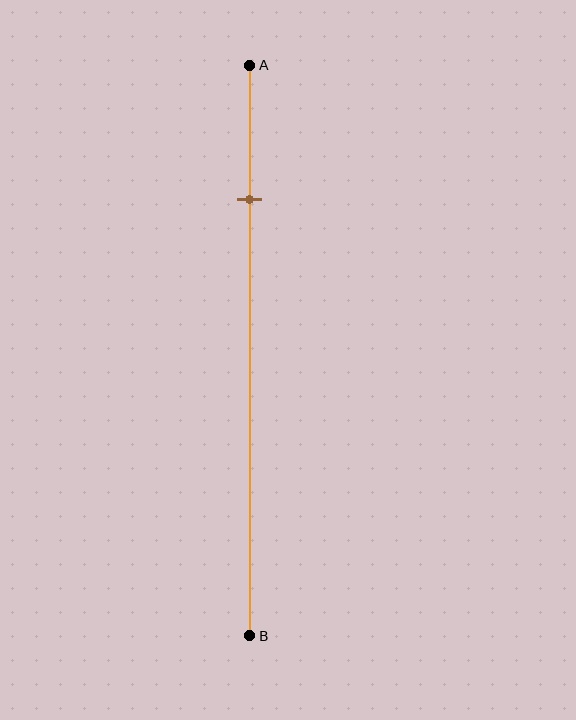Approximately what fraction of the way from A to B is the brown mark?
The brown mark is approximately 25% of the way from A to B.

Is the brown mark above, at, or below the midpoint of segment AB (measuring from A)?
The brown mark is above the midpoint of segment AB.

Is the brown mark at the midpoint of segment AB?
No, the mark is at about 25% from A, not at the 50% midpoint.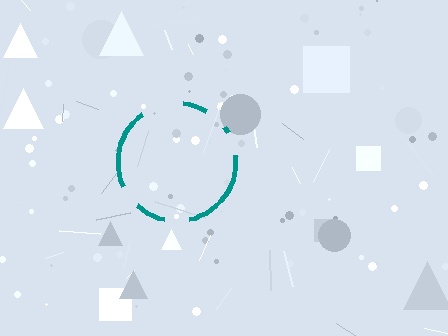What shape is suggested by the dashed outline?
The dashed outline suggests a circle.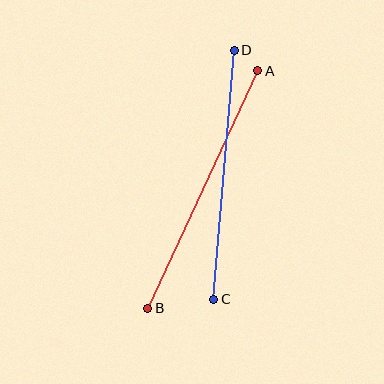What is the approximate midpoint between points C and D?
The midpoint is at approximately (224, 175) pixels.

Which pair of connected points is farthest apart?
Points A and B are farthest apart.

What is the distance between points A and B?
The distance is approximately 262 pixels.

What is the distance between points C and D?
The distance is approximately 250 pixels.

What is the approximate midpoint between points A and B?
The midpoint is at approximately (203, 190) pixels.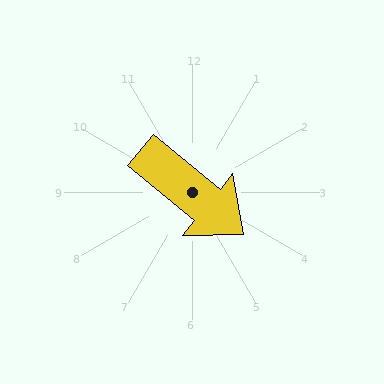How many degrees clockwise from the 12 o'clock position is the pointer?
Approximately 129 degrees.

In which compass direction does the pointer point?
Southeast.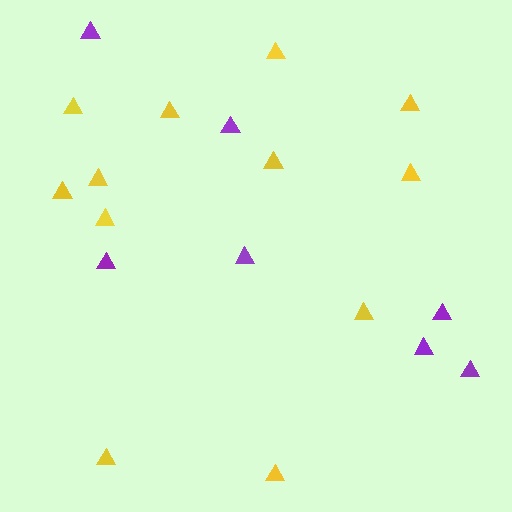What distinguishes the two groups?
There are 2 groups: one group of purple triangles (7) and one group of yellow triangles (12).